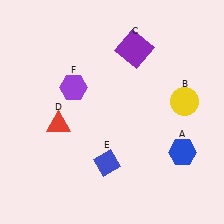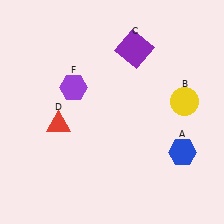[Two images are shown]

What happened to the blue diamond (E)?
The blue diamond (E) was removed in Image 2. It was in the bottom-left area of Image 1.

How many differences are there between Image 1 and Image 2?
There is 1 difference between the two images.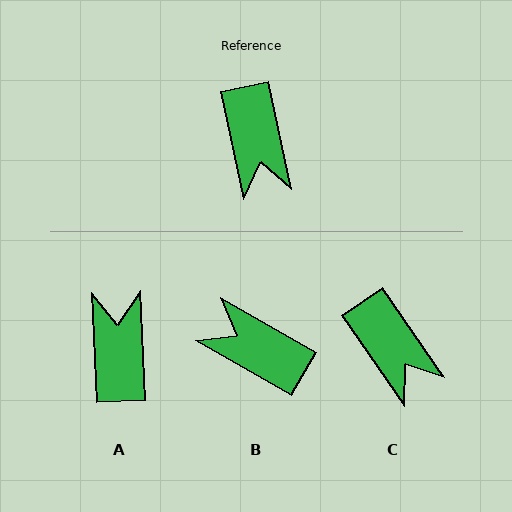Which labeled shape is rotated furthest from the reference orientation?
A, about 171 degrees away.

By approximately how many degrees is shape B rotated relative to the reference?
Approximately 132 degrees clockwise.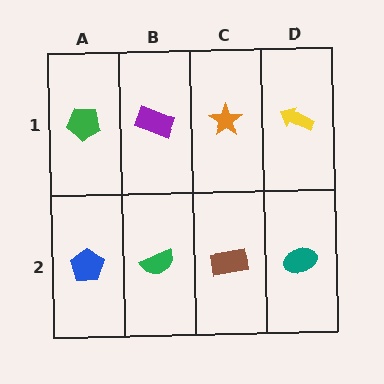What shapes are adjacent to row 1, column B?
A green semicircle (row 2, column B), a green pentagon (row 1, column A), an orange star (row 1, column C).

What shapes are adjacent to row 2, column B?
A purple rectangle (row 1, column B), a blue pentagon (row 2, column A), a brown rectangle (row 2, column C).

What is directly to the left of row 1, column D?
An orange star.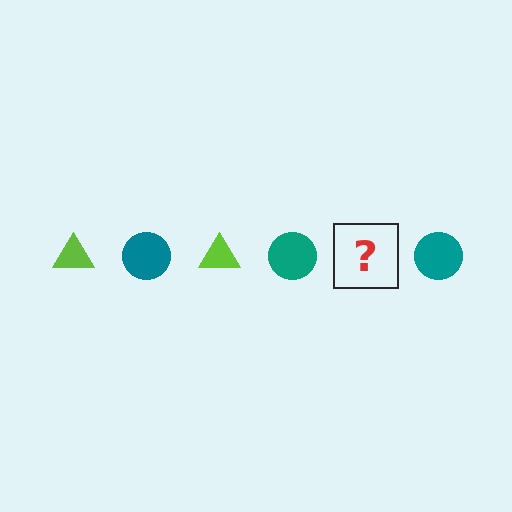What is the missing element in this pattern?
The missing element is a lime triangle.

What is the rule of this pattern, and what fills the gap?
The rule is that the pattern alternates between lime triangle and teal circle. The gap should be filled with a lime triangle.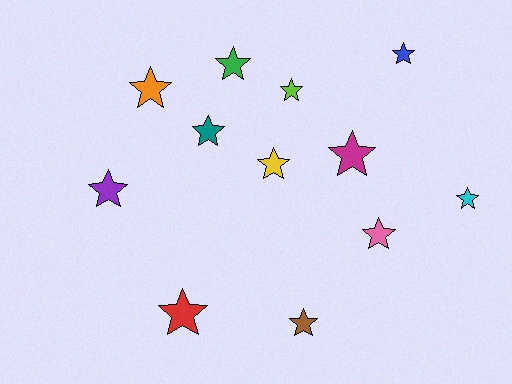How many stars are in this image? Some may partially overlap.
There are 12 stars.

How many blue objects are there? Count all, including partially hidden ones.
There is 1 blue object.